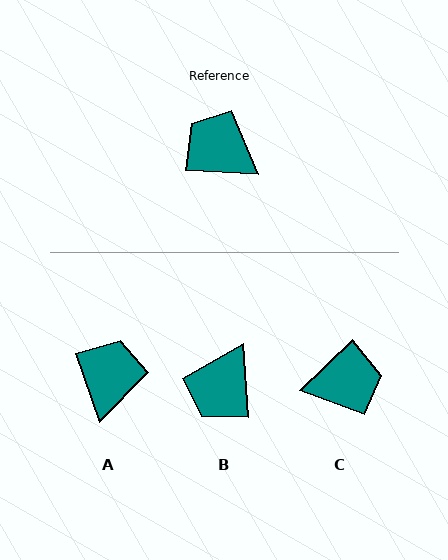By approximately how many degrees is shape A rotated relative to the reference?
Approximately 67 degrees clockwise.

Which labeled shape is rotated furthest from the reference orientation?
C, about 133 degrees away.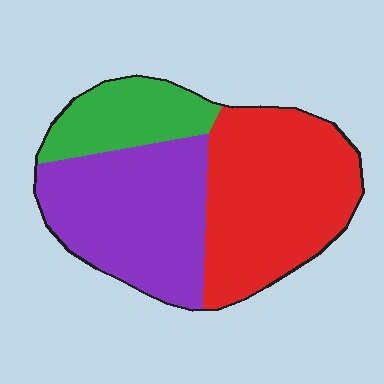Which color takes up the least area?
Green, at roughly 20%.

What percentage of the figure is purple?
Purple takes up about three eighths (3/8) of the figure.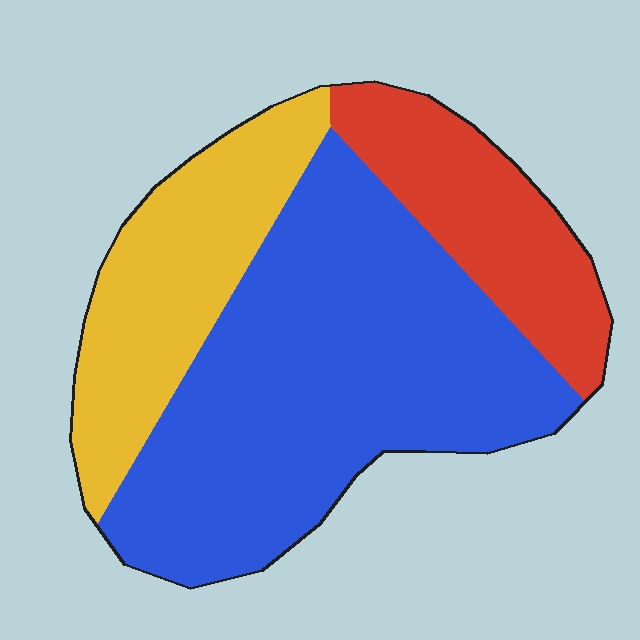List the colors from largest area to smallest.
From largest to smallest: blue, yellow, red.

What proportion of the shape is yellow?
Yellow covers about 25% of the shape.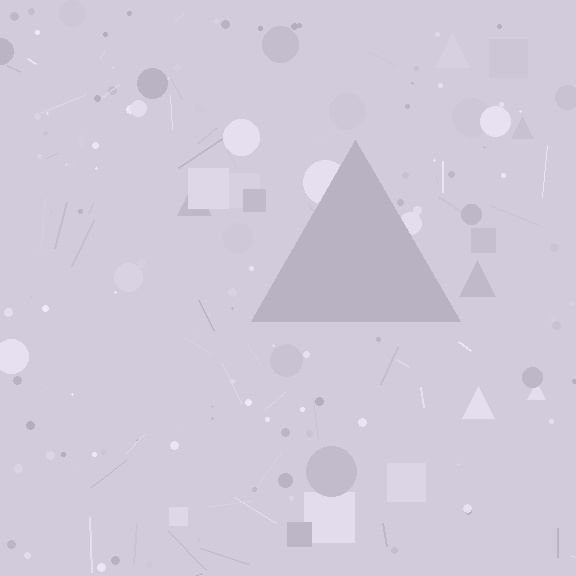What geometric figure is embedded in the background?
A triangle is embedded in the background.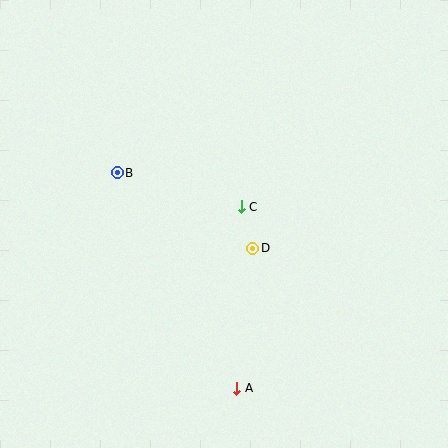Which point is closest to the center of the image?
Point C at (241, 207) is closest to the center.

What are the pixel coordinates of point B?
Point B is at (117, 173).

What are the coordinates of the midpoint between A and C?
The midpoint between A and C is at (239, 298).